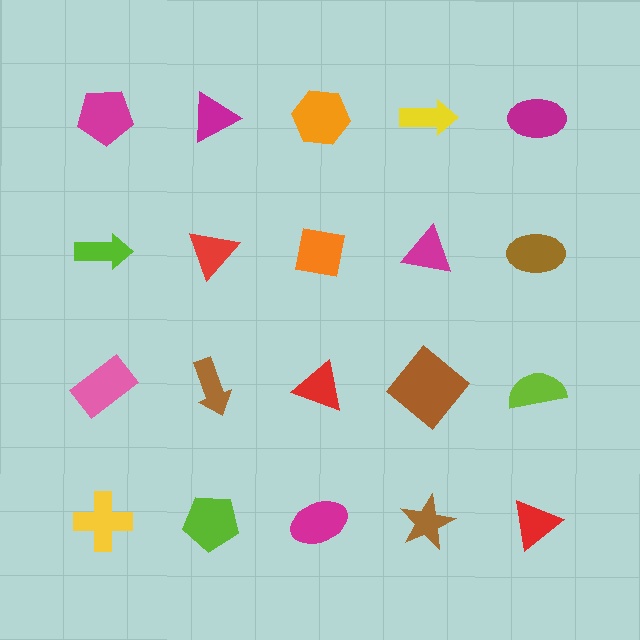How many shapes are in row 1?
5 shapes.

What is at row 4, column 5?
A red triangle.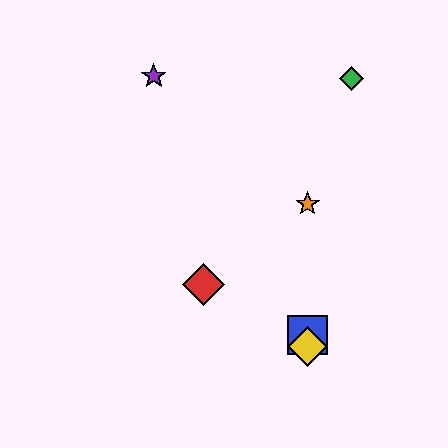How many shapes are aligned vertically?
3 shapes (the blue square, the yellow diamond, the orange star) are aligned vertically.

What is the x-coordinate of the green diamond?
The green diamond is at x≈351.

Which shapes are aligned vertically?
The blue square, the yellow diamond, the orange star are aligned vertically.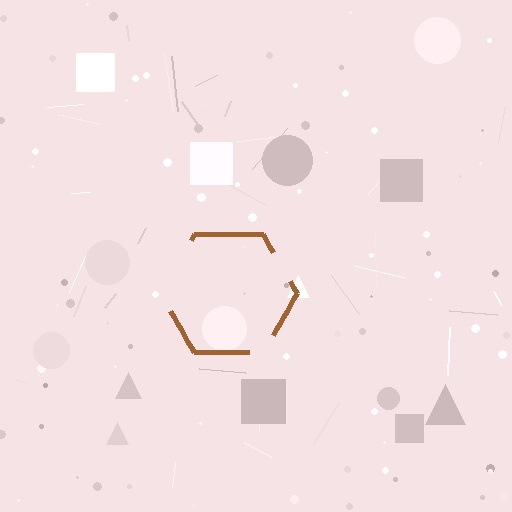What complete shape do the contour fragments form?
The contour fragments form a hexagon.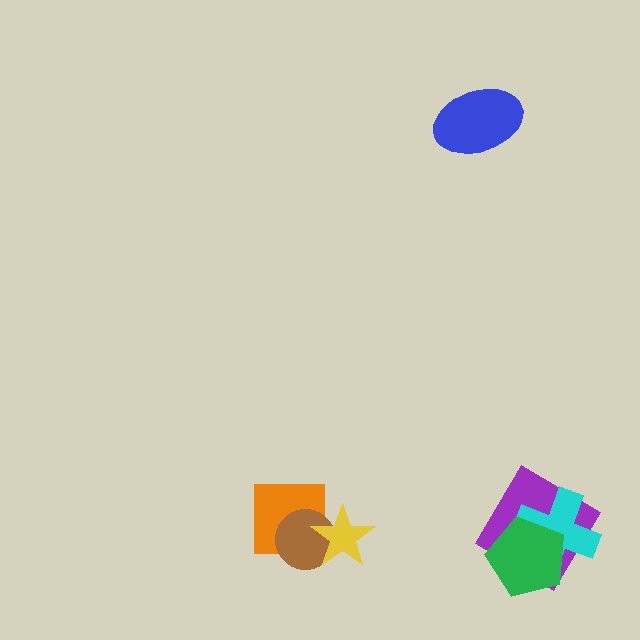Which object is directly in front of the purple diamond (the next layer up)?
The cyan cross is directly in front of the purple diamond.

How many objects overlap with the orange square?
2 objects overlap with the orange square.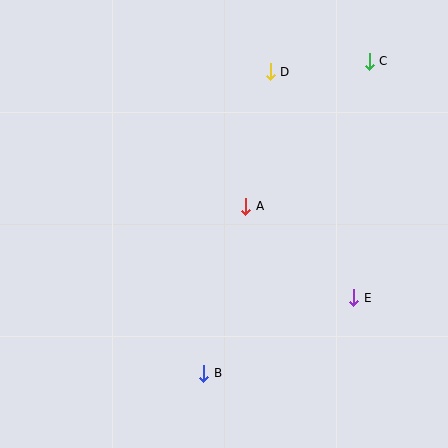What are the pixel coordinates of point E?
Point E is at (354, 298).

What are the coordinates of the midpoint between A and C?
The midpoint between A and C is at (307, 134).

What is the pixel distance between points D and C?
The distance between D and C is 99 pixels.